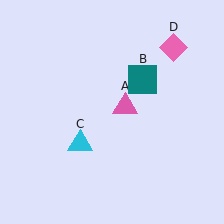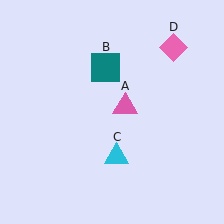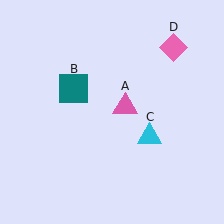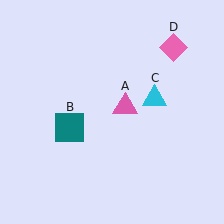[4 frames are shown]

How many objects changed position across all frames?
2 objects changed position: teal square (object B), cyan triangle (object C).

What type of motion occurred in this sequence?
The teal square (object B), cyan triangle (object C) rotated counterclockwise around the center of the scene.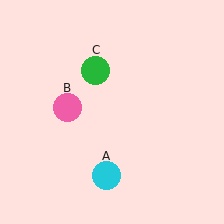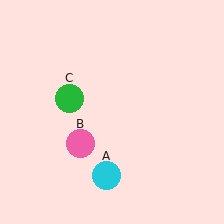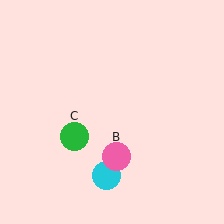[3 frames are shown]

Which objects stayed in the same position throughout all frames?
Cyan circle (object A) remained stationary.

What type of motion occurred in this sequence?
The pink circle (object B), green circle (object C) rotated counterclockwise around the center of the scene.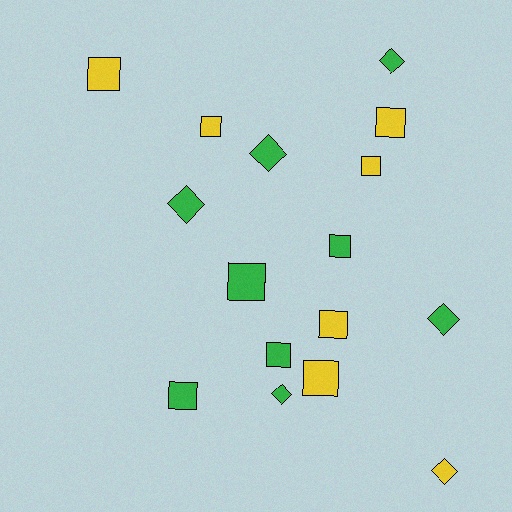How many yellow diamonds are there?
There is 1 yellow diamond.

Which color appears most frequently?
Green, with 9 objects.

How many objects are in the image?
There are 16 objects.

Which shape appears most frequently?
Square, with 10 objects.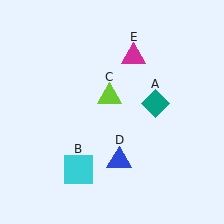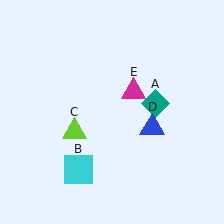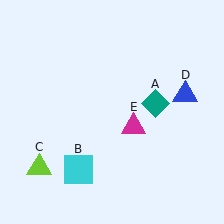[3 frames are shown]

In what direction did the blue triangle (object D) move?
The blue triangle (object D) moved up and to the right.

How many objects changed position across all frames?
3 objects changed position: lime triangle (object C), blue triangle (object D), magenta triangle (object E).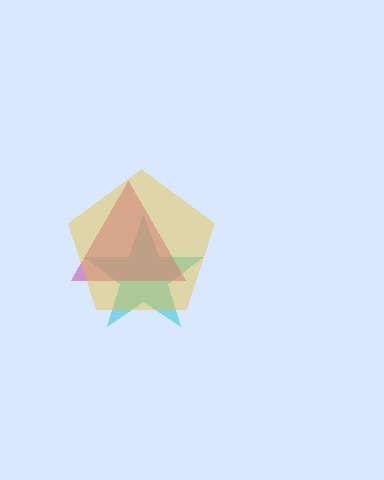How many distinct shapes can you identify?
There are 3 distinct shapes: a cyan star, a magenta triangle, a yellow pentagon.